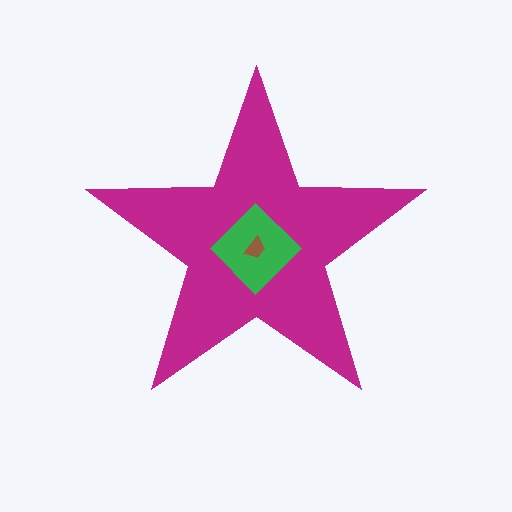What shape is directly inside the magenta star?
The green diamond.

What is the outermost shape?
The magenta star.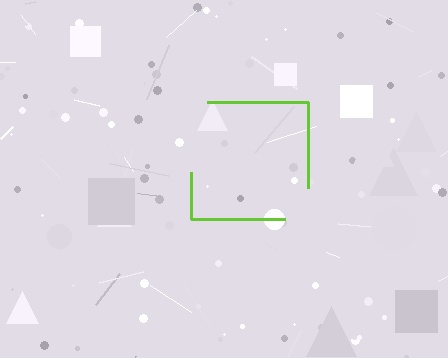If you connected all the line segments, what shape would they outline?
They would outline a square.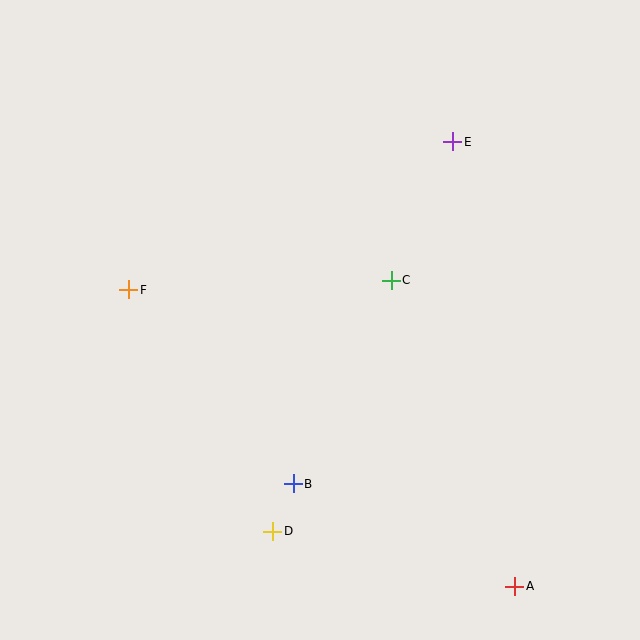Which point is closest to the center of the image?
Point C at (391, 280) is closest to the center.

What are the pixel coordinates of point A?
Point A is at (515, 586).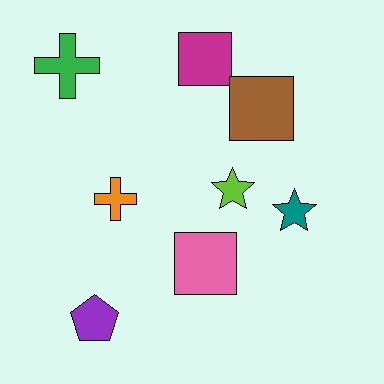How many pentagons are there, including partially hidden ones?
There is 1 pentagon.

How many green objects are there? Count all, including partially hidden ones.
There is 1 green object.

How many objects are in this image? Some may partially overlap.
There are 8 objects.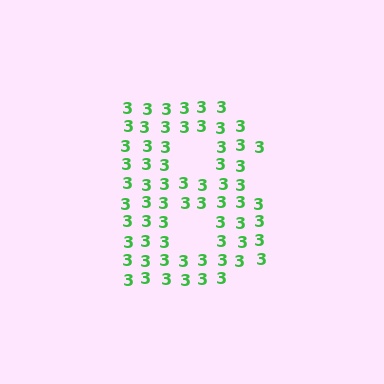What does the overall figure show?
The overall figure shows the letter B.